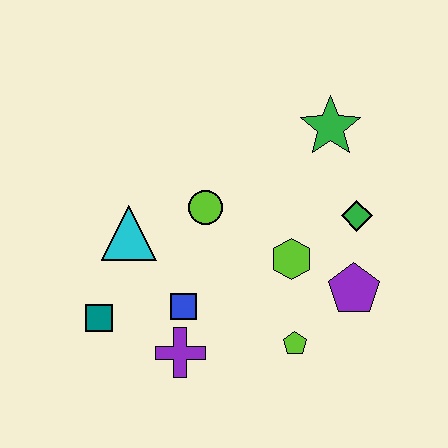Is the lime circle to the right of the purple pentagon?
No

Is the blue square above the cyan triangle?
No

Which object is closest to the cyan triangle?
The lime circle is closest to the cyan triangle.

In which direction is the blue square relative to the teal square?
The blue square is to the right of the teal square.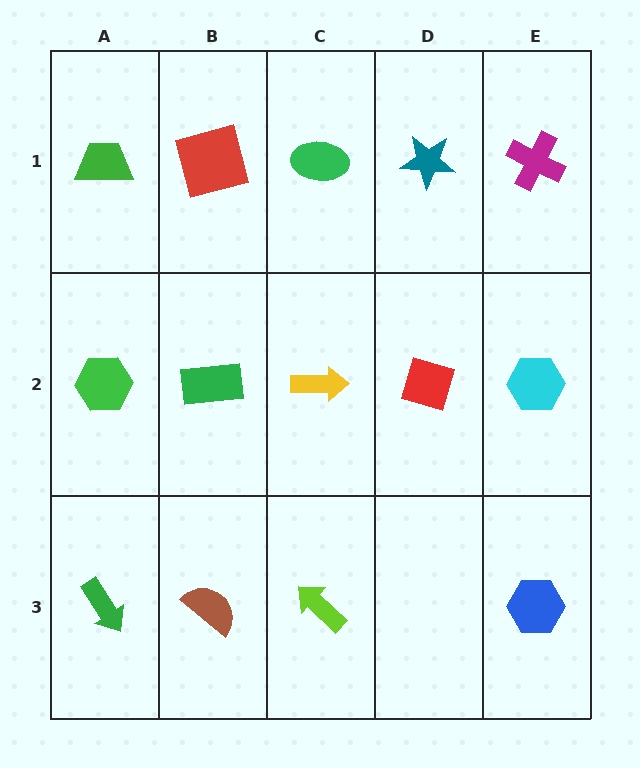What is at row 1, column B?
A red square.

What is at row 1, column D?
A teal star.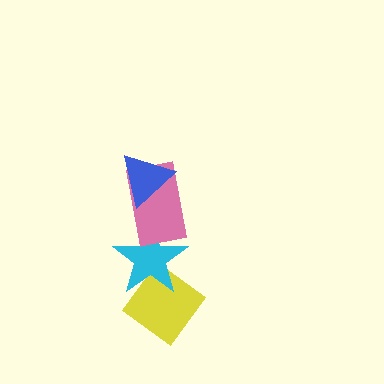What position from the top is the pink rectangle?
The pink rectangle is 2nd from the top.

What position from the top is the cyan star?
The cyan star is 3rd from the top.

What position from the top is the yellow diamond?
The yellow diamond is 4th from the top.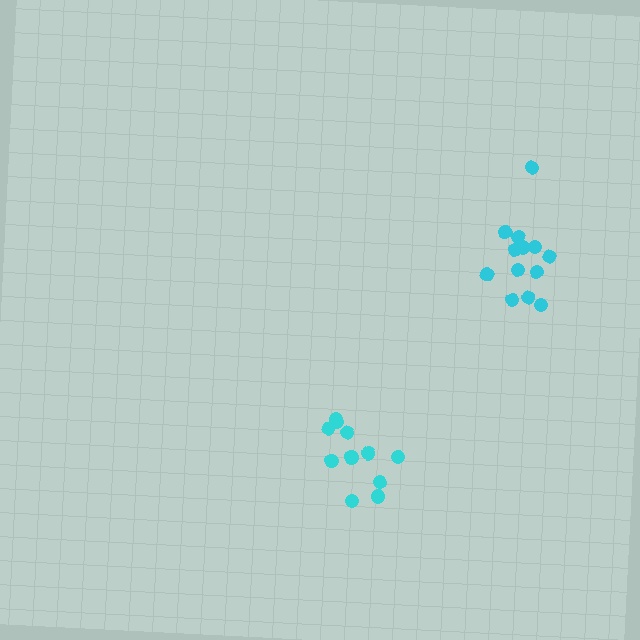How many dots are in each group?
Group 1: 13 dots, Group 2: 11 dots (24 total).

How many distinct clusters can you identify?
There are 2 distinct clusters.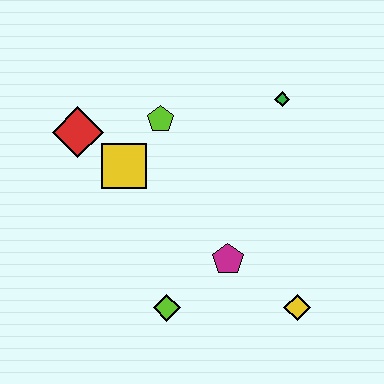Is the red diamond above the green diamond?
No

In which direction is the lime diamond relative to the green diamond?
The lime diamond is below the green diamond.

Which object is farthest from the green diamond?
The lime diamond is farthest from the green diamond.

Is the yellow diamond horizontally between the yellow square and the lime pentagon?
No